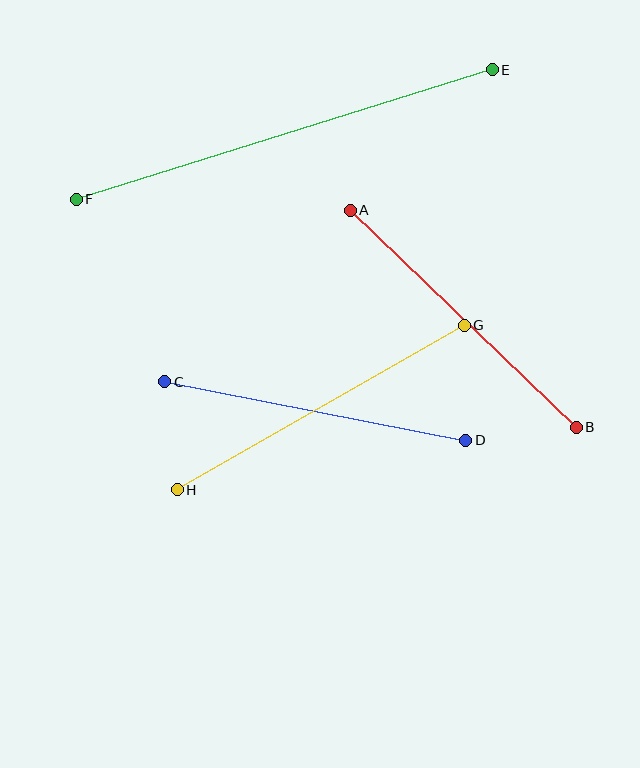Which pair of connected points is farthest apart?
Points E and F are farthest apart.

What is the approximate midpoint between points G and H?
The midpoint is at approximately (321, 407) pixels.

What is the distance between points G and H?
The distance is approximately 331 pixels.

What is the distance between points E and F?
The distance is approximately 436 pixels.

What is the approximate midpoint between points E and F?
The midpoint is at approximately (284, 134) pixels.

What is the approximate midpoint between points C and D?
The midpoint is at approximately (315, 411) pixels.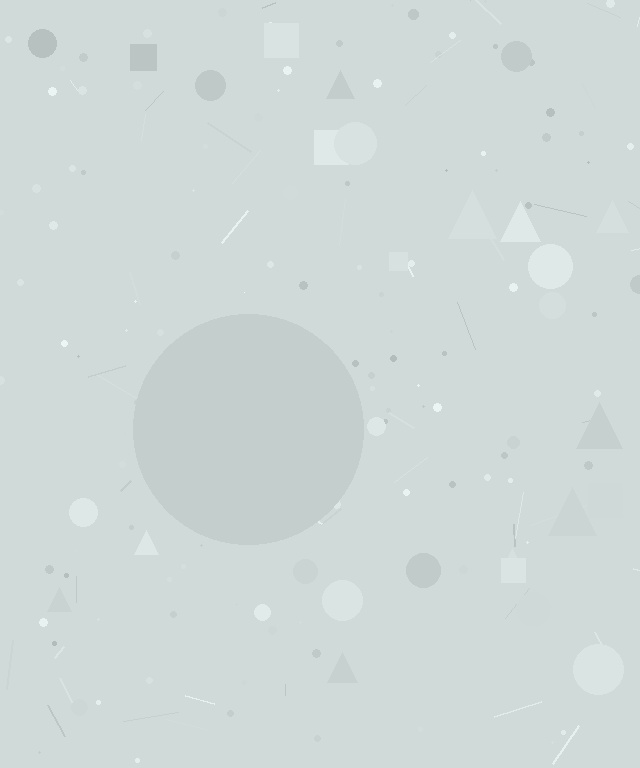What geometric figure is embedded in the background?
A circle is embedded in the background.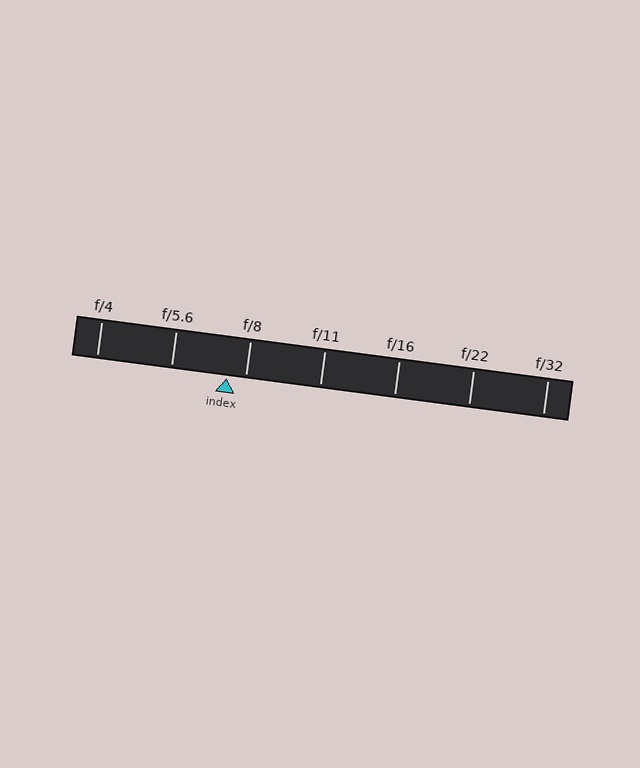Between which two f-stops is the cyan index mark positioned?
The index mark is between f/5.6 and f/8.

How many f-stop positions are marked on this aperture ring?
There are 7 f-stop positions marked.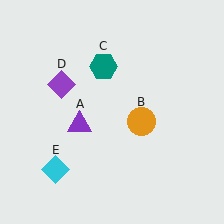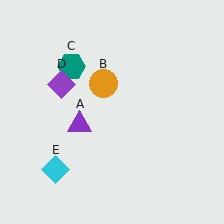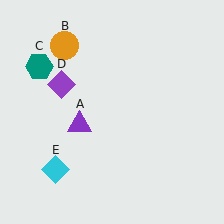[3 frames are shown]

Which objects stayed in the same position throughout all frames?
Purple triangle (object A) and purple diamond (object D) and cyan diamond (object E) remained stationary.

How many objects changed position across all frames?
2 objects changed position: orange circle (object B), teal hexagon (object C).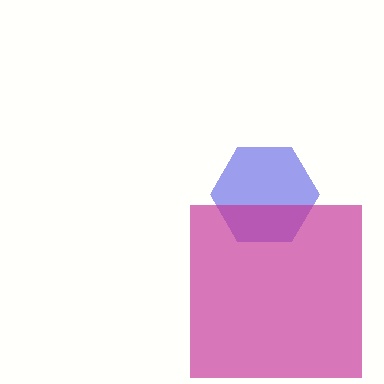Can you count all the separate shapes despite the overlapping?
Yes, there are 2 separate shapes.